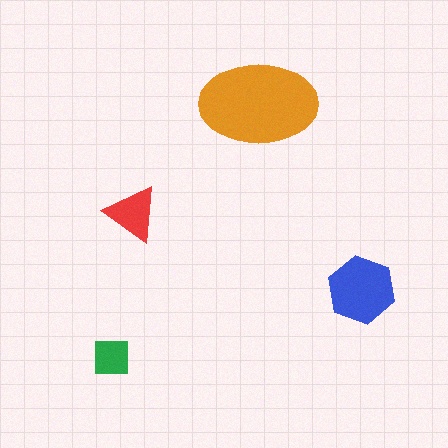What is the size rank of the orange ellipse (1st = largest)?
1st.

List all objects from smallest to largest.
The green square, the red triangle, the blue hexagon, the orange ellipse.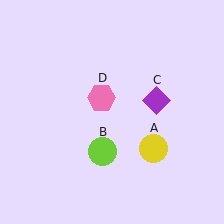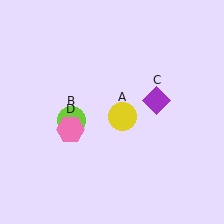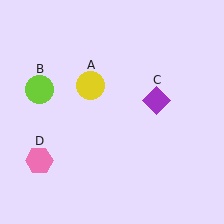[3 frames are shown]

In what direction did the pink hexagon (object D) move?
The pink hexagon (object D) moved down and to the left.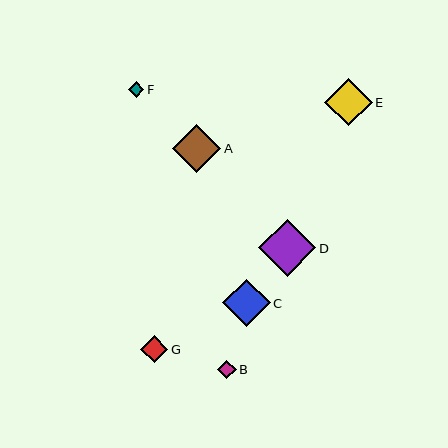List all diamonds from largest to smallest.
From largest to smallest: D, A, E, C, G, B, F.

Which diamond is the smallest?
Diamond F is the smallest with a size of approximately 15 pixels.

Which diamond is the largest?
Diamond D is the largest with a size of approximately 57 pixels.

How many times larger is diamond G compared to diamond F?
Diamond G is approximately 1.8 times the size of diamond F.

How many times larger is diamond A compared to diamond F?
Diamond A is approximately 3.2 times the size of diamond F.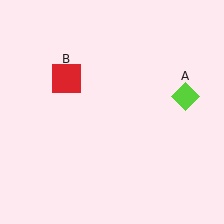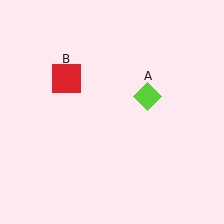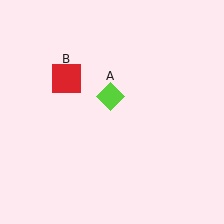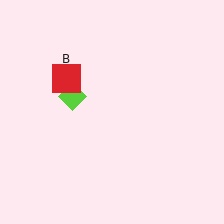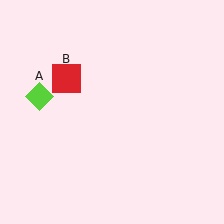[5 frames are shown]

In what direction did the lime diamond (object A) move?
The lime diamond (object A) moved left.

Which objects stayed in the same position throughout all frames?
Red square (object B) remained stationary.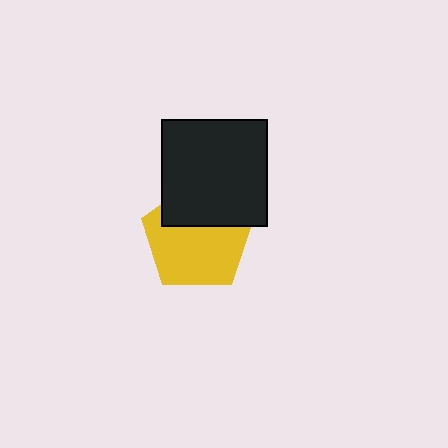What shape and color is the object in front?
The object in front is a black rectangle.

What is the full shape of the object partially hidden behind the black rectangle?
The partially hidden object is a yellow pentagon.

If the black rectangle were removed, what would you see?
You would see the complete yellow pentagon.